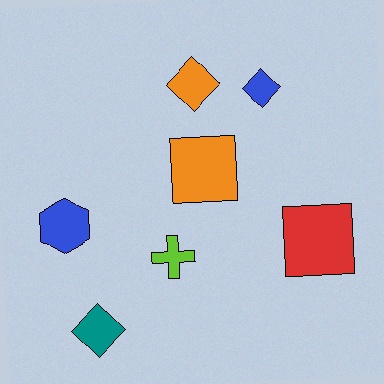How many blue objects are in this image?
There are 2 blue objects.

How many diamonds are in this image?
There are 3 diamonds.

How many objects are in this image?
There are 7 objects.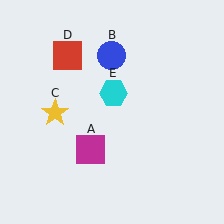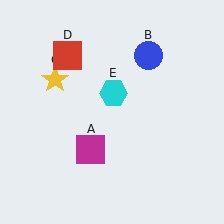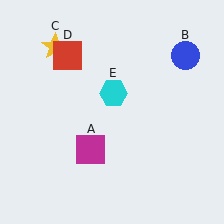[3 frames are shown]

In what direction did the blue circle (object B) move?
The blue circle (object B) moved right.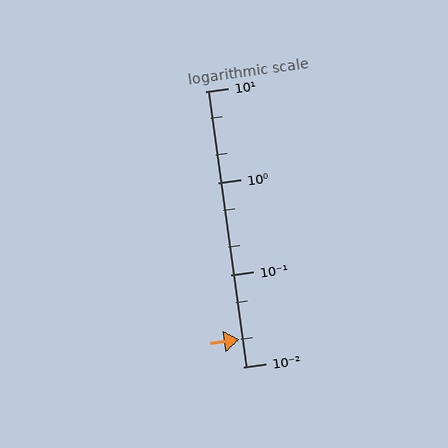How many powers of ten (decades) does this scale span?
The scale spans 3 decades, from 0.01 to 10.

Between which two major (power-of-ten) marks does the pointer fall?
The pointer is between 0.01 and 0.1.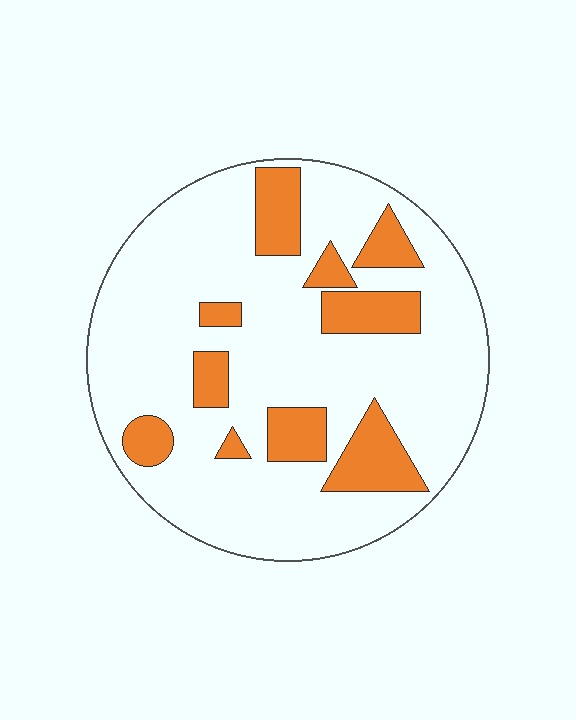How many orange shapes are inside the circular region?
10.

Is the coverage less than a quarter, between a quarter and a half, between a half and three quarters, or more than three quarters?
Less than a quarter.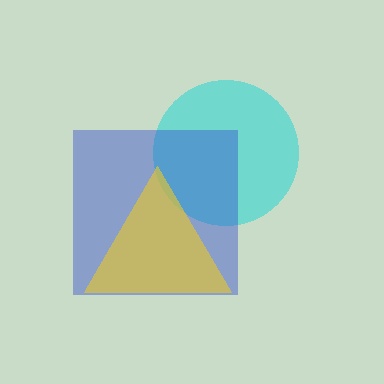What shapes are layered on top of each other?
The layered shapes are: a cyan circle, a blue square, a yellow triangle.